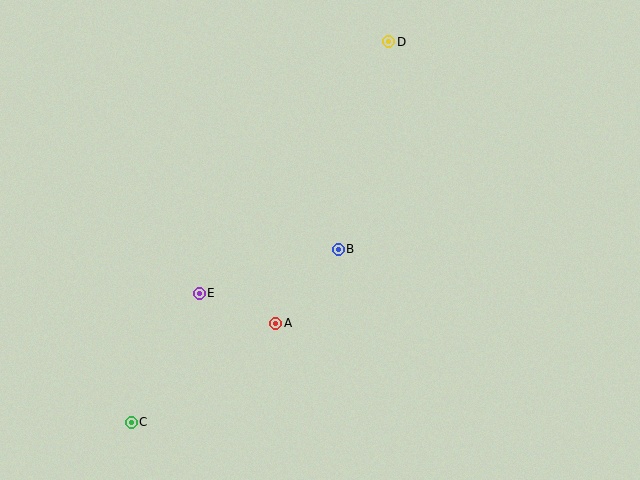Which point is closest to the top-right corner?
Point D is closest to the top-right corner.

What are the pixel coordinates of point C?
Point C is at (131, 422).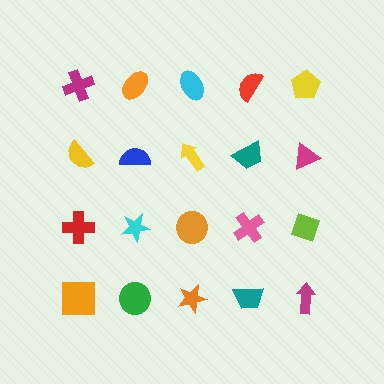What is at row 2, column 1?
A yellow semicircle.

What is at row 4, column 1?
An orange square.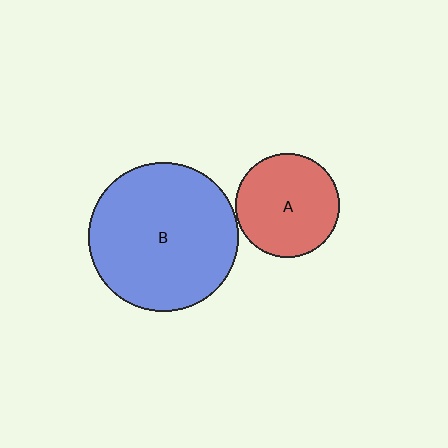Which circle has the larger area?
Circle B (blue).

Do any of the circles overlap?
No, none of the circles overlap.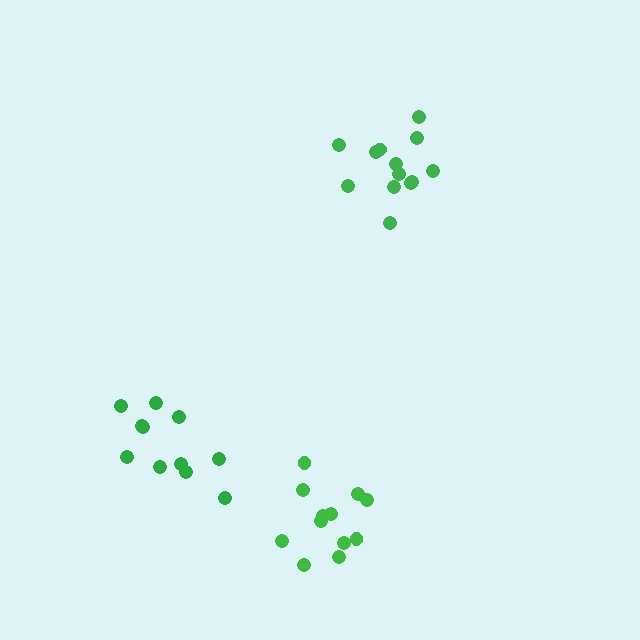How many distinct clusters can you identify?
There are 3 distinct clusters.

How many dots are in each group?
Group 1: 12 dots, Group 2: 13 dots, Group 3: 11 dots (36 total).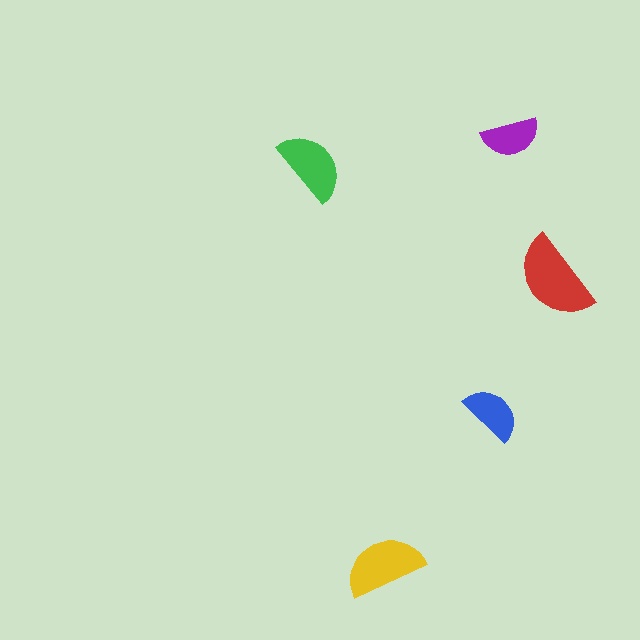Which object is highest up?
The purple semicircle is topmost.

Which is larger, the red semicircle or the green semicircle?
The red one.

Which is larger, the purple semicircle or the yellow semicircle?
The yellow one.